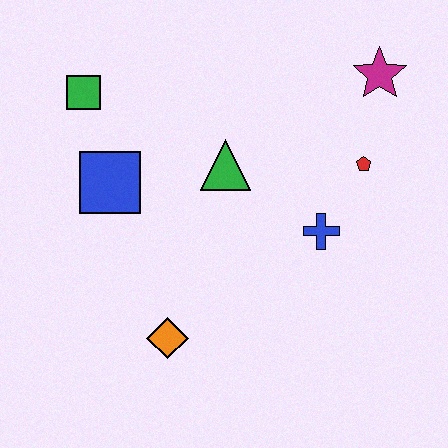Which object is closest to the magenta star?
The red pentagon is closest to the magenta star.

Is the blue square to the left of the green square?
No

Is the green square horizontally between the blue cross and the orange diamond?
No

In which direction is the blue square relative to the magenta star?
The blue square is to the left of the magenta star.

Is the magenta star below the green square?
No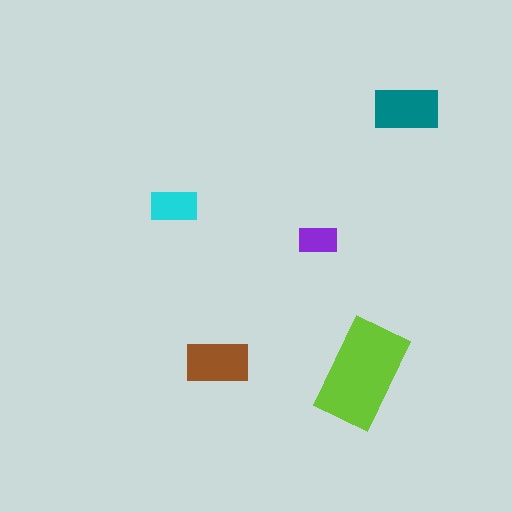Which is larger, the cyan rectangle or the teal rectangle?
The teal one.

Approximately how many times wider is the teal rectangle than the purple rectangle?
About 1.5 times wider.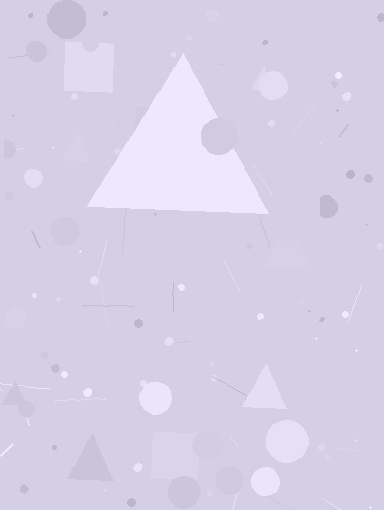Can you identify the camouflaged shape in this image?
The camouflaged shape is a triangle.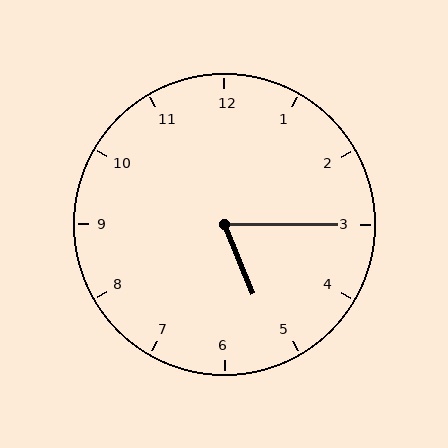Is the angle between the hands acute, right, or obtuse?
It is acute.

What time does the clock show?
5:15.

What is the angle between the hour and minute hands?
Approximately 68 degrees.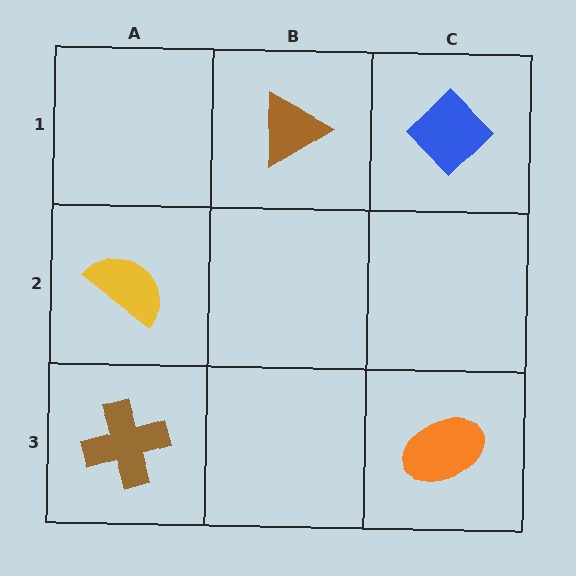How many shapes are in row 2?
1 shape.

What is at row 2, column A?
A yellow semicircle.